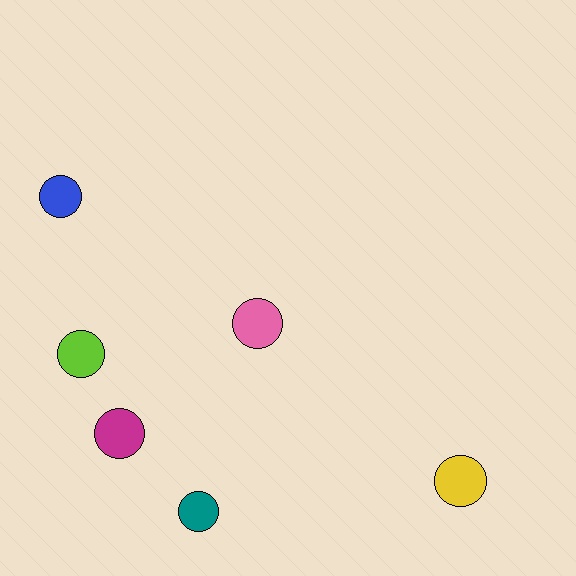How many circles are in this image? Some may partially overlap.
There are 6 circles.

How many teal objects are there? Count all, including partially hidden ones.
There is 1 teal object.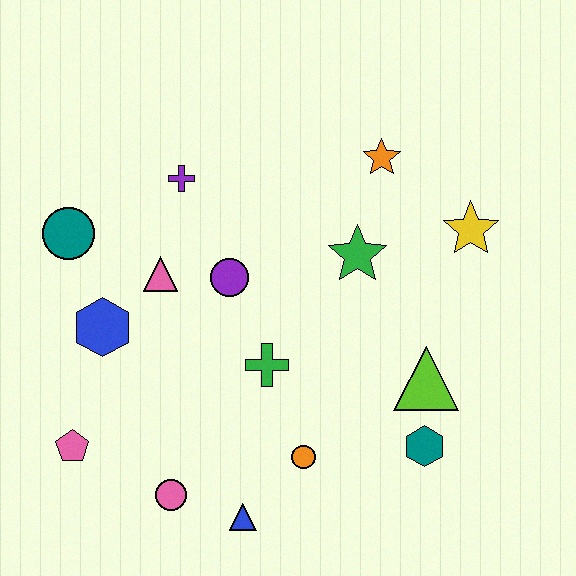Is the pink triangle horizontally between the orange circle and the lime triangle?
No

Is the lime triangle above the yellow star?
No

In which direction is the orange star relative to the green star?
The orange star is above the green star.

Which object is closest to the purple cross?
The pink triangle is closest to the purple cross.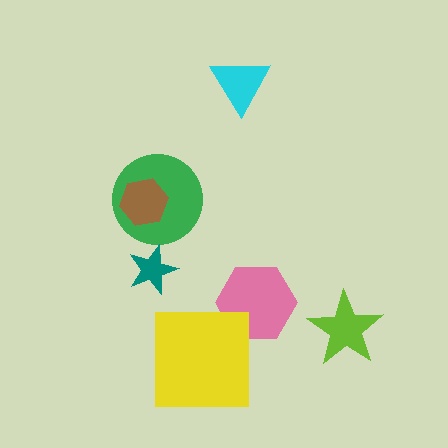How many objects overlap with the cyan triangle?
0 objects overlap with the cyan triangle.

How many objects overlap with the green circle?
1 object overlaps with the green circle.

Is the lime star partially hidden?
No, no other shape covers it.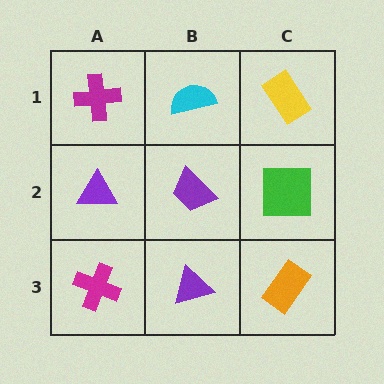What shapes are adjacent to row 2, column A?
A magenta cross (row 1, column A), a magenta cross (row 3, column A), a purple trapezoid (row 2, column B).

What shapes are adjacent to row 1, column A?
A purple triangle (row 2, column A), a cyan semicircle (row 1, column B).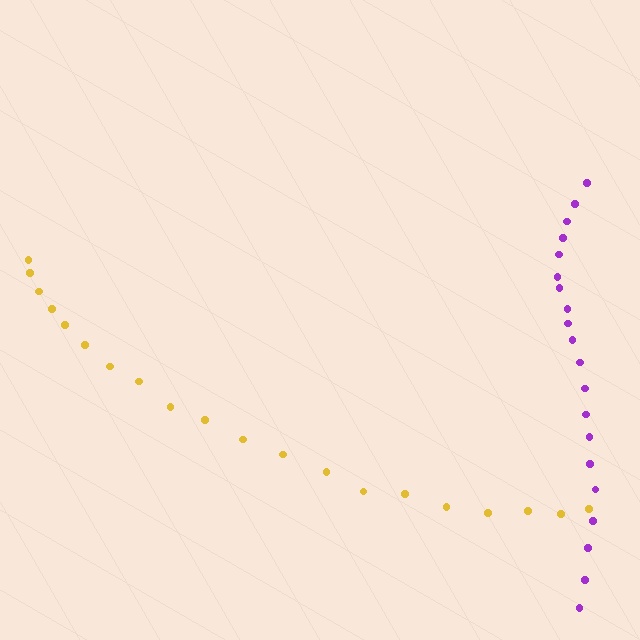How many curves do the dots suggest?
There are 2 distinct paths.